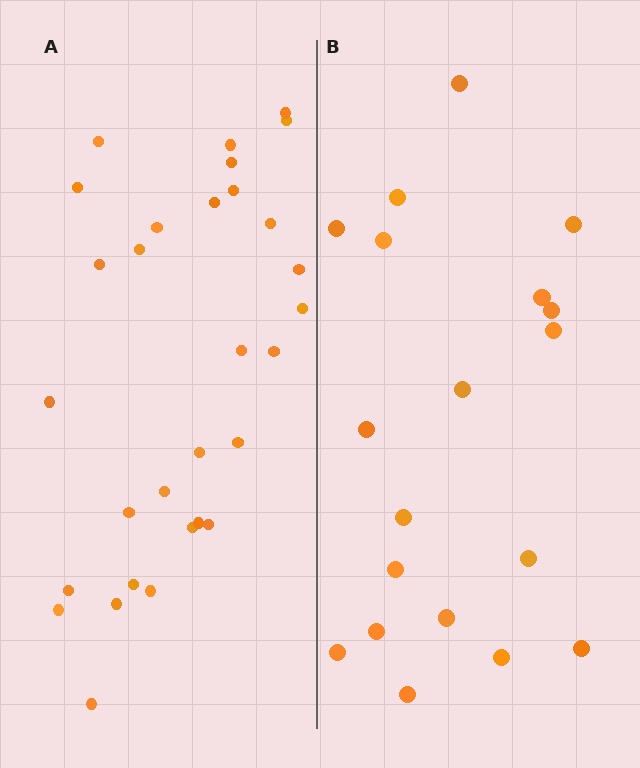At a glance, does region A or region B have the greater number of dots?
Region A (the left region) has more dots.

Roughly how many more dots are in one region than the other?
Region A has roughly 12 or so more dots than region B.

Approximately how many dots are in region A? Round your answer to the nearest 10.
About 30 dots.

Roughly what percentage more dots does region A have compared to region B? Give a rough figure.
About 60% more.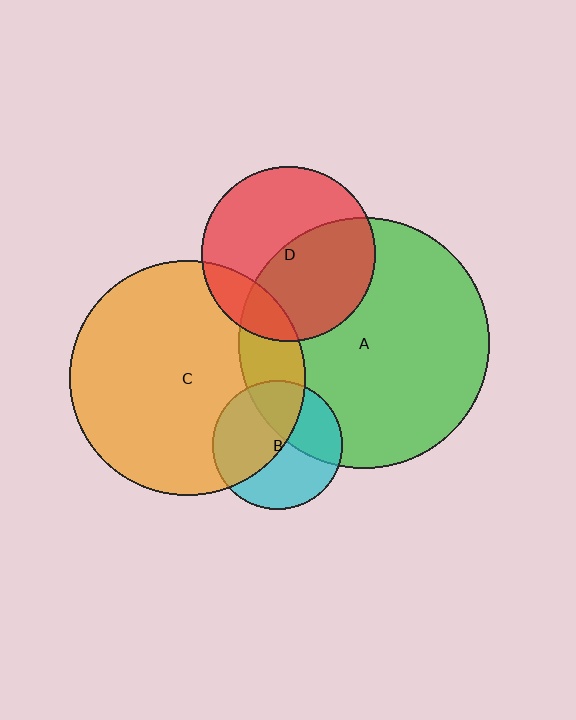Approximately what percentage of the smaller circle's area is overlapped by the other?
Approximately 35%.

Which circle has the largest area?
Circle A (green).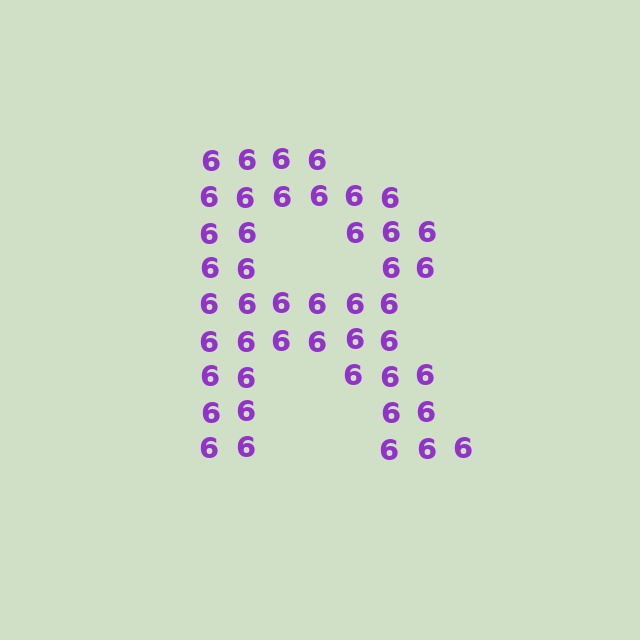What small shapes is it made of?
It is made of small digit 6's.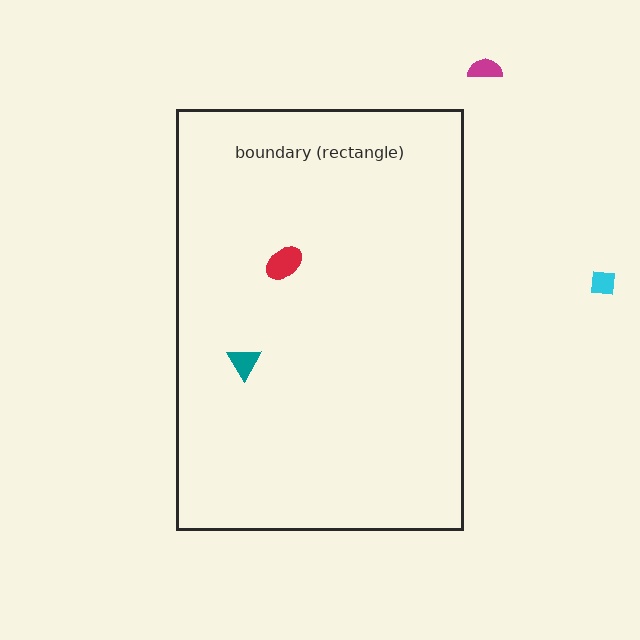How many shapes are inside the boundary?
2 inside, 2 outside.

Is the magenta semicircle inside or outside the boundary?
Outside.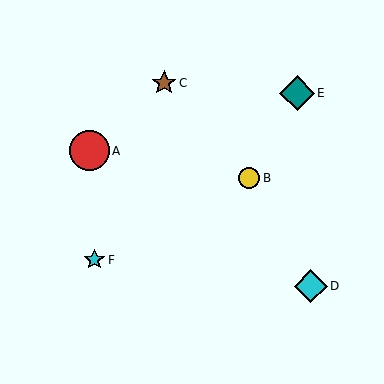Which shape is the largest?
The red circle (labeled A) is the largest.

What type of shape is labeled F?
Shape F is a cyan star.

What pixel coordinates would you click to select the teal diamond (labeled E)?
Click at (297, 93) to select the teal diamond E.